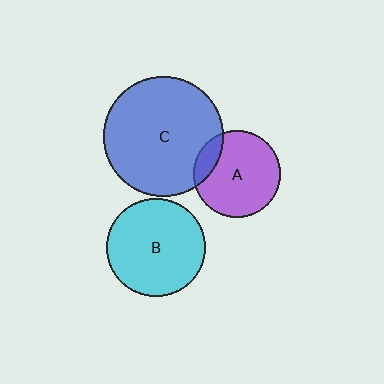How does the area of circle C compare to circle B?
Approximately 1.5 times.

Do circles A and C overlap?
Yes.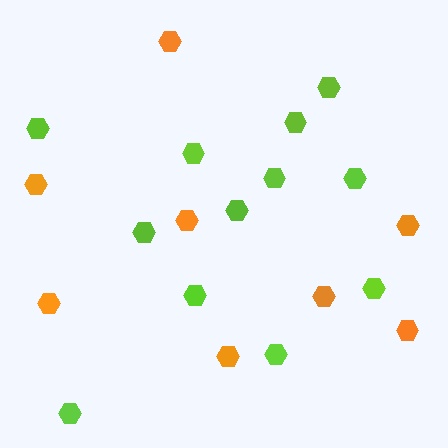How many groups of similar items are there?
There are 2 groups: one group of lime hexagons (12) and one group of orange hexagons (8).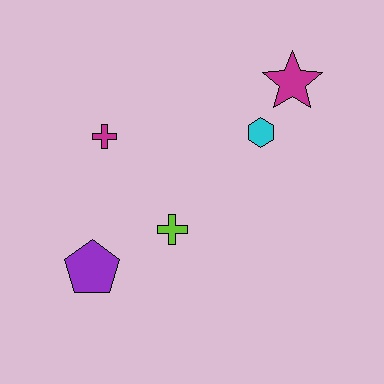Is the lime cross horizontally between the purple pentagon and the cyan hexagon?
Yes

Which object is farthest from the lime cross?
The magenta star is farthest from the lime cross.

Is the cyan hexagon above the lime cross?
Yes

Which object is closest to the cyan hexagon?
The magenta star is closest to the cyan hexagon.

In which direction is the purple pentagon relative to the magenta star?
The purple pentagon is to the left of the magenta star.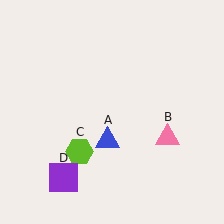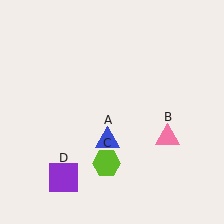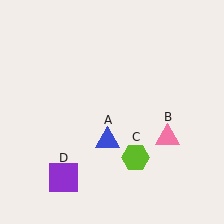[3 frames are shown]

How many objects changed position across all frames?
1 object changed position: lime hexagon (object C).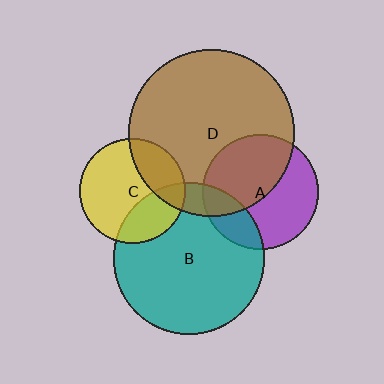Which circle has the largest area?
Circle D (brown).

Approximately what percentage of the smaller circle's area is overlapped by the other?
Approximately 10%.